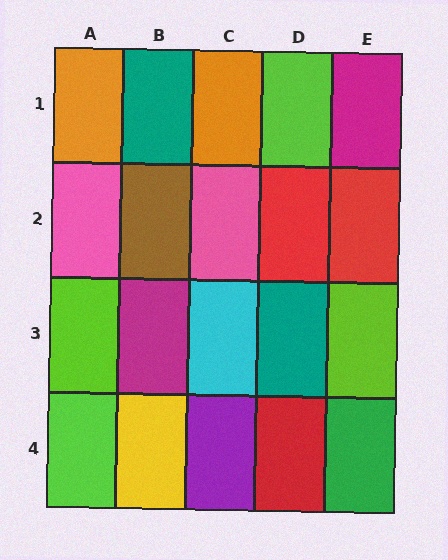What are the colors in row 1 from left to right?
Orange, teal, orange, lime, magenta.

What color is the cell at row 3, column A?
Lime.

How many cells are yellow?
1 cell is yellow.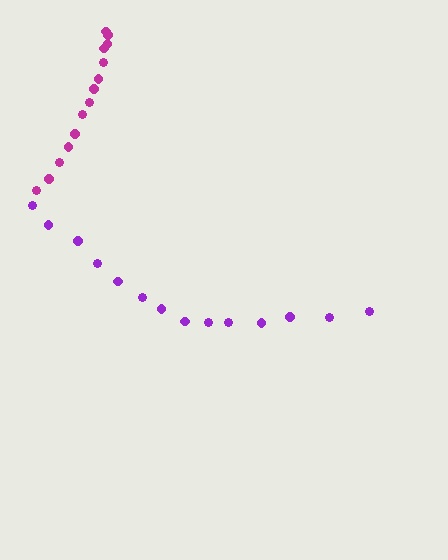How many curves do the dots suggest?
There are 2 distinct paths.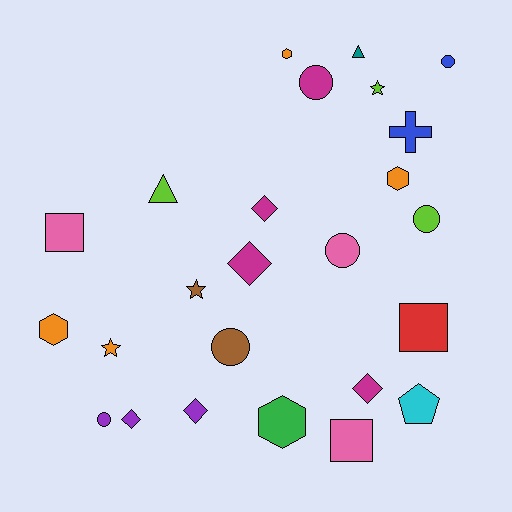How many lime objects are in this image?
There are 3 lime objects.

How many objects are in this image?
There are 25 objects.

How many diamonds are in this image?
There are 5 diamonds.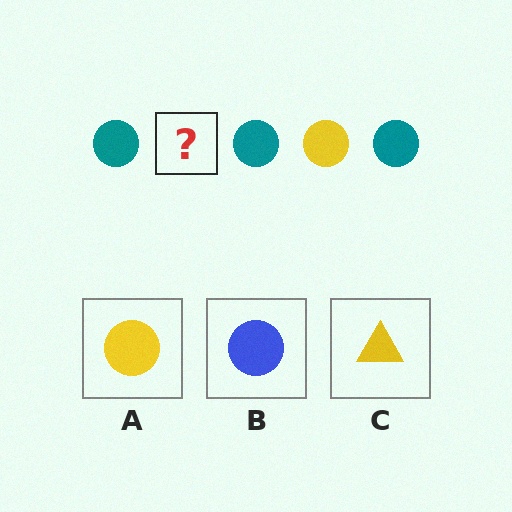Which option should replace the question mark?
Option A.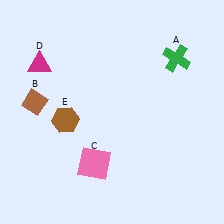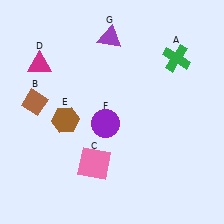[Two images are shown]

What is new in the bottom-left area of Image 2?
A purple circle (F) was added in the bottom-left area of Image 2.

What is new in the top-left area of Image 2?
A purple triangle (G) was added in the top-left area of Image 2.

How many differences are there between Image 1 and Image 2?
There are 2 differences between the two images.